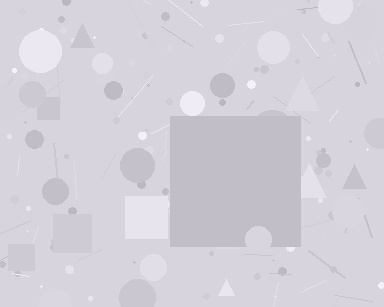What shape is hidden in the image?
A square is hidden in the image.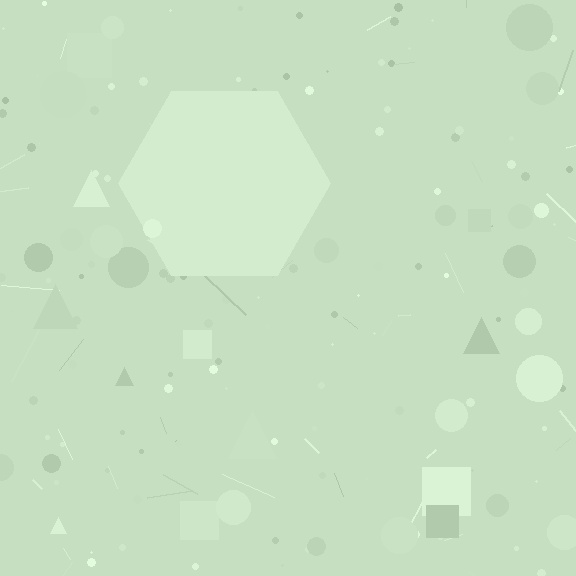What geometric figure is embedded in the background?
A hexagon is embedded in the background.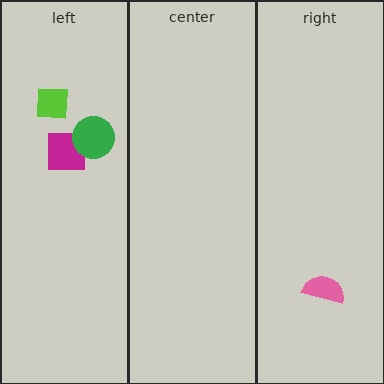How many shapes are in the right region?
1.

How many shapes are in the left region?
3.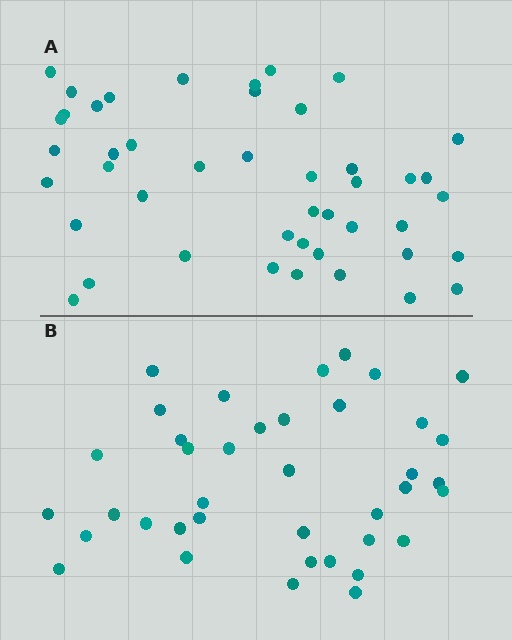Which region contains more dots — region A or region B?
Region A (the top region) has more dots.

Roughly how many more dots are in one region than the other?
Region A has about 6 more dots than region B.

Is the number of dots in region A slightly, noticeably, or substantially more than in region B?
Region A has only slightly more — the two regions are fairly close. The ratio is roughly 1.2 to 1.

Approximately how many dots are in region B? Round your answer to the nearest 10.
About 40 dots. (The exact count is 39, which rounds to 40.)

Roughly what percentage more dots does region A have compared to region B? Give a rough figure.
About 15% more.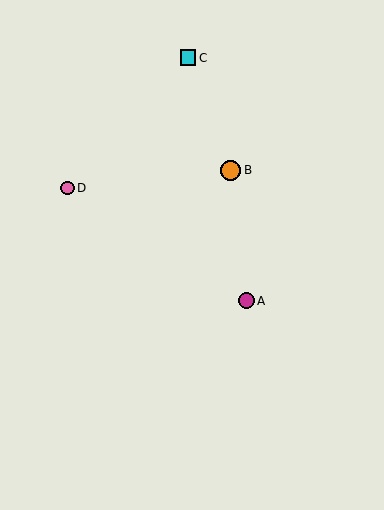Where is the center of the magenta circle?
The center of the magenta circle is at (247, 301).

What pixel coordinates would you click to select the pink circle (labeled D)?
Click at (67, 188) to select the pink circle D.